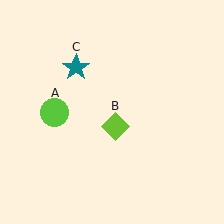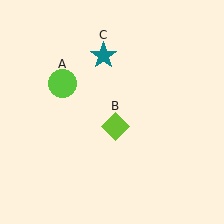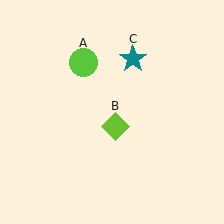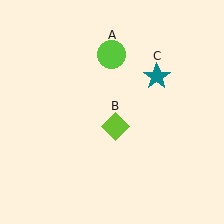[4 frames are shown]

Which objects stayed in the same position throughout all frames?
Lime diamond (object B) remained stationary.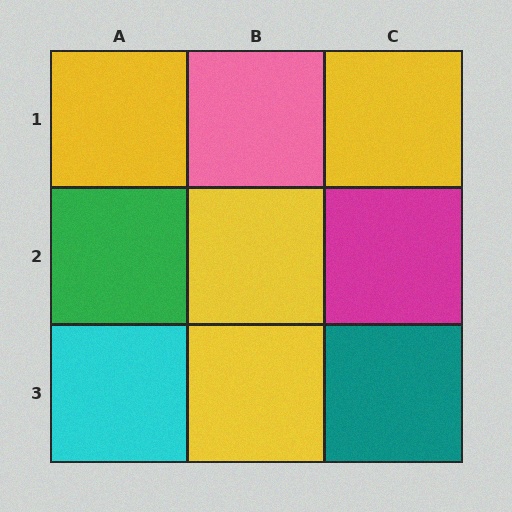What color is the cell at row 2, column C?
Magenta.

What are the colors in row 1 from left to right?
Yellow, pink, yellow.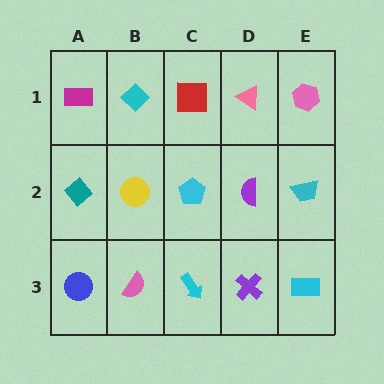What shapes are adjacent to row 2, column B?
A cyan diamond (row 1, column B), a pink semicircle (row 3, column B), a teal diamond (row 2, column A), a cyan pentagon (row 2, column C).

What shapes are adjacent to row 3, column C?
A cyan pentagon (row 2, column C), a pink semicircle (row 3, column B), a purple cross (row 3, column D).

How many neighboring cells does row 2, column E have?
3.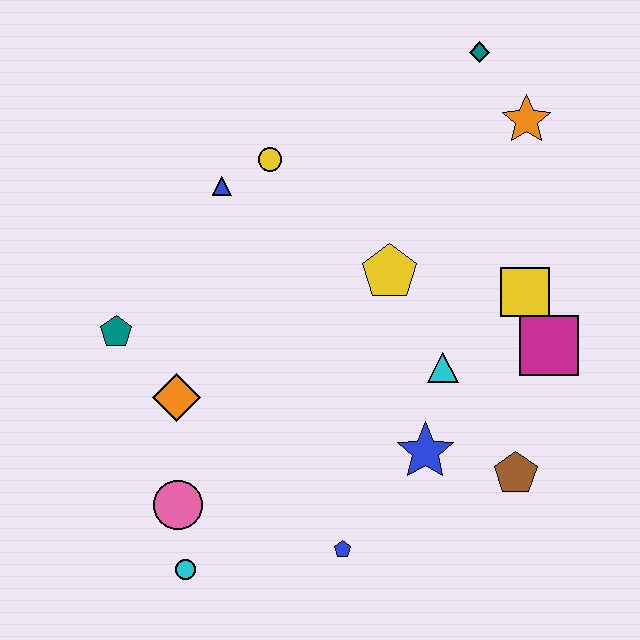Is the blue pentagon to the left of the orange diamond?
No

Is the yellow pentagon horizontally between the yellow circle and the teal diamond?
Yes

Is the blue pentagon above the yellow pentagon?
No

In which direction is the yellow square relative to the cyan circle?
The yellow square is to the right of the cyan circle.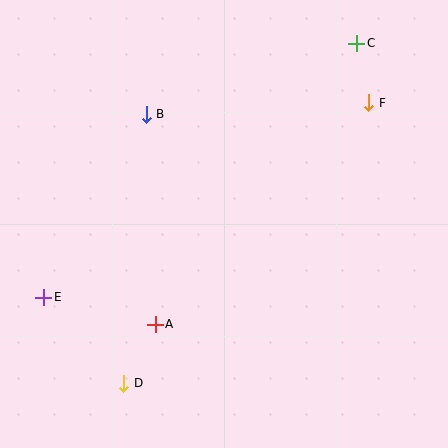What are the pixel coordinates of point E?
Point E is at (44, 297).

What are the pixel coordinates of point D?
Point D is at (124, 383).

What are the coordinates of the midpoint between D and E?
The midpoint between D and E is at (84, 340).